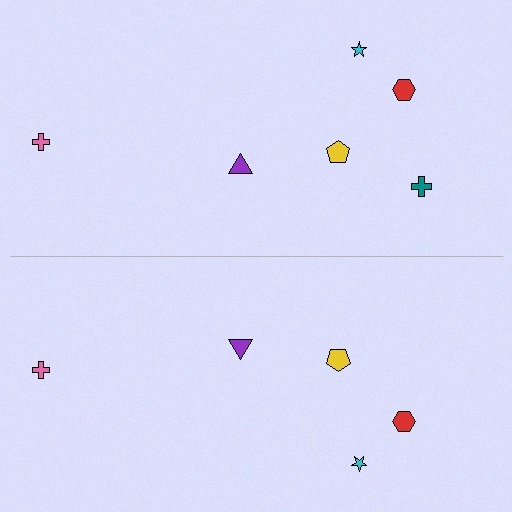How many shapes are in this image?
There are 11 shapes in this image.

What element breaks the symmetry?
A teal cross is missing from the bottom side.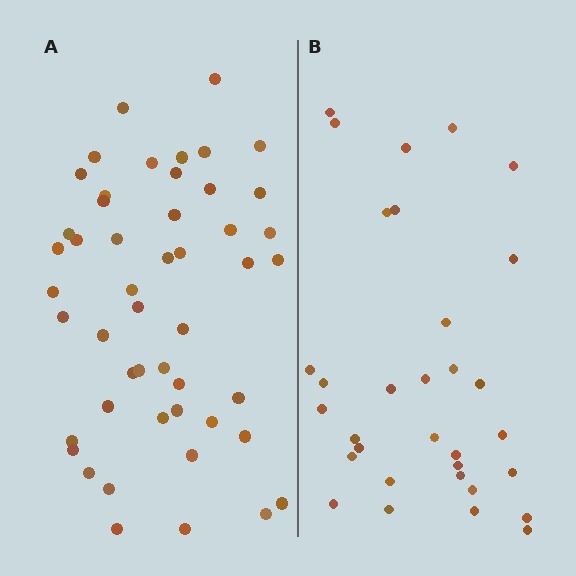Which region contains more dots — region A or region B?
Region A (the left region) has more dots.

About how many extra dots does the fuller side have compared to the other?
Region A has approximately 15 more dots than region B.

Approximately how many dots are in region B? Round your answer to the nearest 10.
About 30 dots. (The exact count is 32, which rounds to 30.)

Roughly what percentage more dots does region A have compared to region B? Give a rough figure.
About 55% more.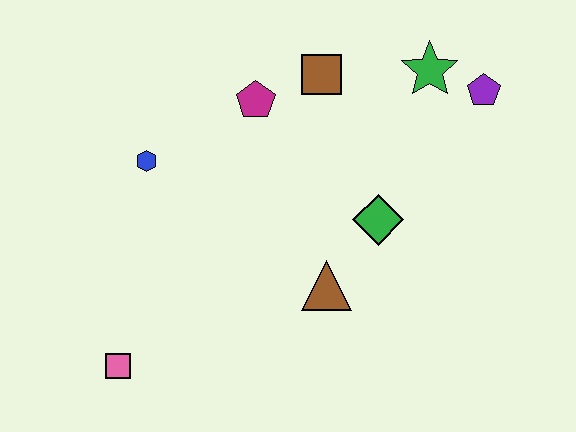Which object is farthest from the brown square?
The pink square is farthest from the brown square.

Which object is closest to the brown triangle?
The green diamond is closest to the brown triangle.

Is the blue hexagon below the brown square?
Yes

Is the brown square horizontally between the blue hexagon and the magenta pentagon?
No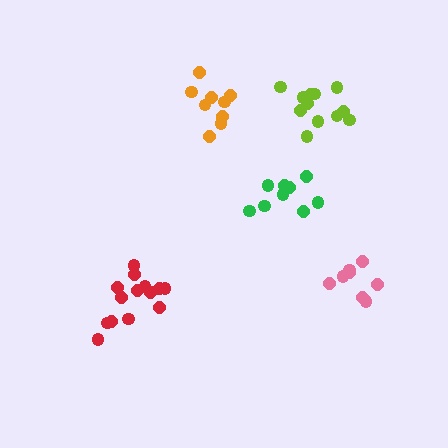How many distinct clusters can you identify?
There are 5 distinct clusters.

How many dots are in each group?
Group 1: 9 dots, Group 2: 12 dots, Group 3: 14 dots, Group 4: 8 dots, Group 5: 9 dots (52 total).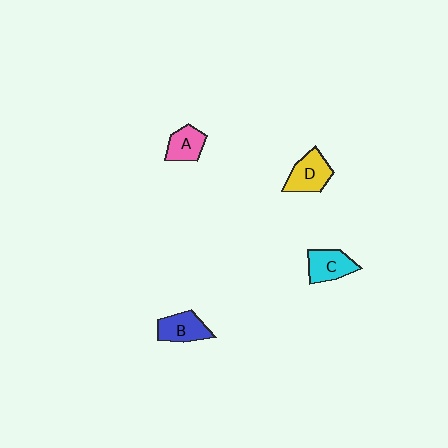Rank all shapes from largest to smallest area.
From largest to smallest: D (yellow), C (cyan), B (blue), A (pink).